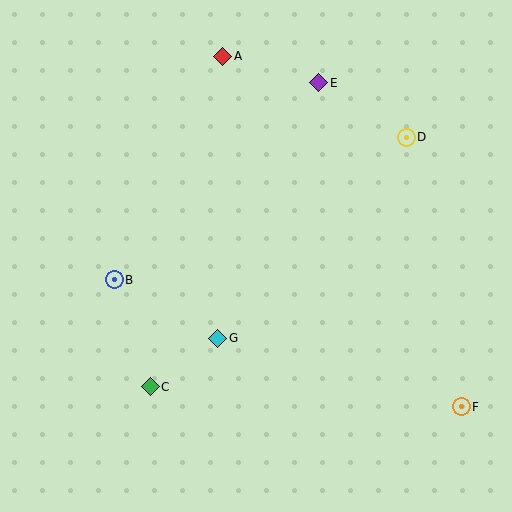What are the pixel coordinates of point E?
Point E is at (319, 83).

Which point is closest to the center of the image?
Point G at (218, 338) is closest to the center.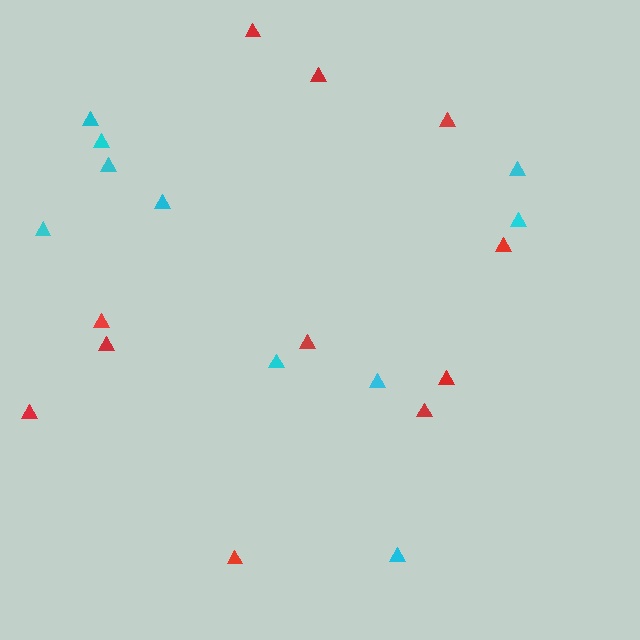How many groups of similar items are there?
There are 2 groups: one group of cyan triangles (10) and one group of red triangles (11).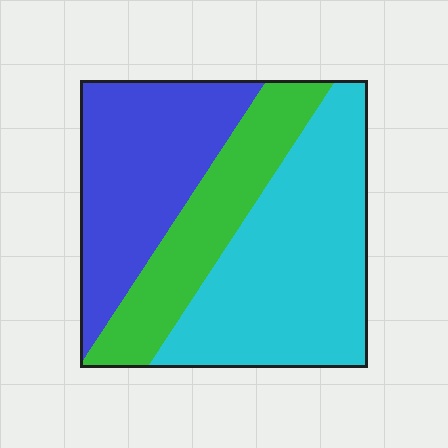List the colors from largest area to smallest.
From largest to smallest: cyan, blue, green.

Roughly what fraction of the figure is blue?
Blue takes up between a quarter and a half of the figure.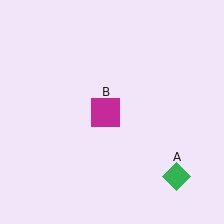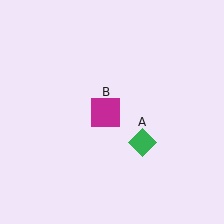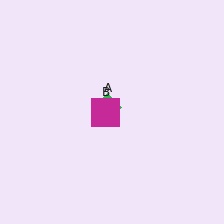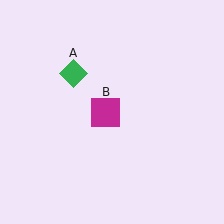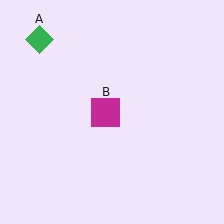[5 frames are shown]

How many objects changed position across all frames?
1 object changed position: green diamond (object A).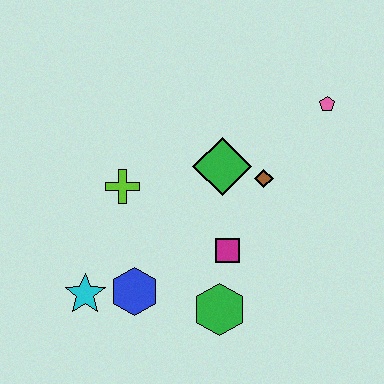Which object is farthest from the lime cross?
The pink pentagon is farthest from the lime cross.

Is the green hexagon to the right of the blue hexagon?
Yes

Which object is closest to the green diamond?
The brown diamond is closest to the green diamond.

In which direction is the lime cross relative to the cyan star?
The lime cross is above the cyan star.